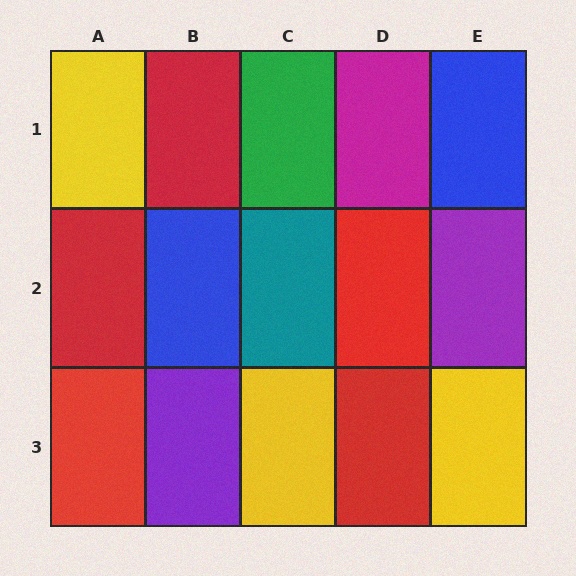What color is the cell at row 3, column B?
Purple.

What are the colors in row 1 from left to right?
Yellow, red, green, magenta, blue.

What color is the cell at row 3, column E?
Yellow.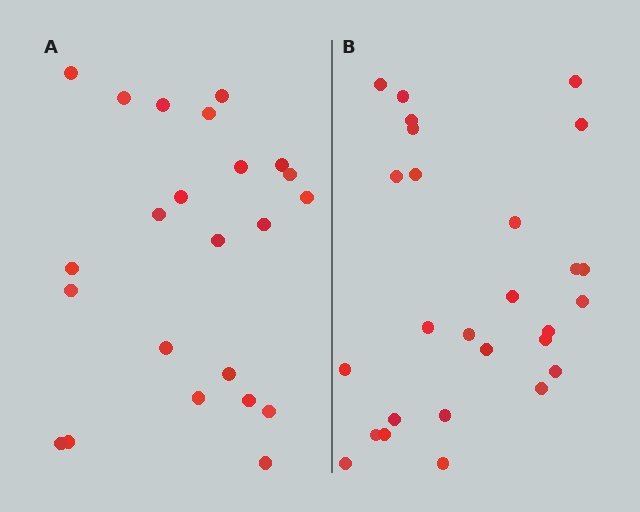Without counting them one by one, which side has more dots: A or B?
Region B (the right region) has more dots.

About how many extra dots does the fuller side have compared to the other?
Region B has about 4 more dots than region A.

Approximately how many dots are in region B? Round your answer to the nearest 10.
About 30 dots. (The exact count is 27, which rounds to 30.)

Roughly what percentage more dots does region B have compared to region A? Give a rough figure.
About 15% more.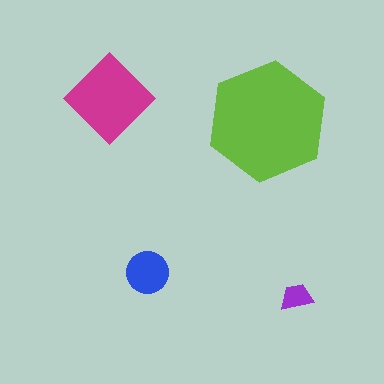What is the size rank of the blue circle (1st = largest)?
3rd.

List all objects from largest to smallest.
The lime hexagon, the magenta diamond, the blue circle, the purple trapezoid.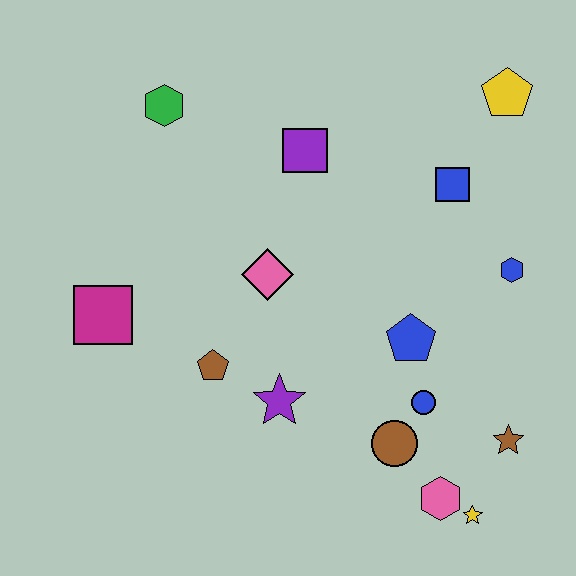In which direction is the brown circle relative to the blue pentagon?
The brown circle is below the blue pentagon.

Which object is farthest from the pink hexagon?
The green hexagon is farthest from the pink hexagon.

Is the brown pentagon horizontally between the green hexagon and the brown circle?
Yes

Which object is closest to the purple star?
The brown pentagon is closest to the purple star.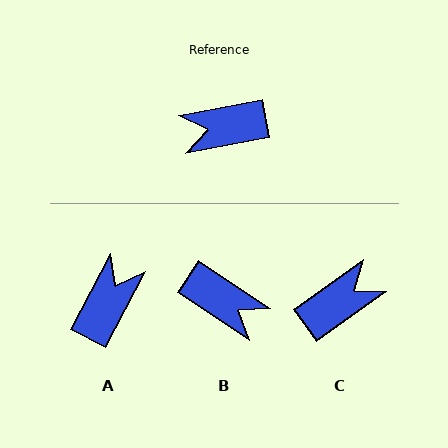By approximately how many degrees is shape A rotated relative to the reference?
Approximately 128 degrees clockwise.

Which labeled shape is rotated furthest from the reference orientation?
C, about 155 degrees away.